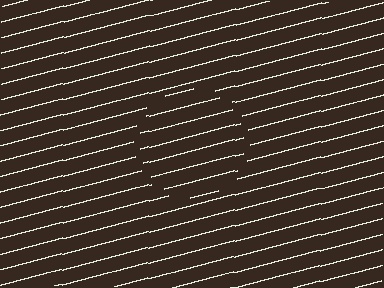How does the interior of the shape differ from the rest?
The interior of the shape contains the same grating, shifted by half a period — the contour is defined by the phase discontinuity where line-ends from the inner and outer gratings abut.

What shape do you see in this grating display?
An illusory circle. The interior of the shape contains the same grating, shifted by half a period — the contour is defined by the phase discontinuity where line-ends from the inner and outer gratings abut.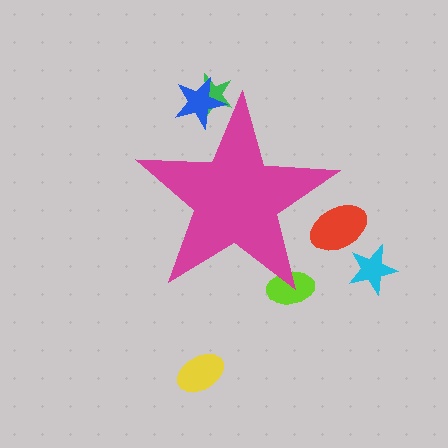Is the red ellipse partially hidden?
Yes, the red ellipse is partially hidden behind the magenta star.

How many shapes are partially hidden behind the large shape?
4 shapes are partially hidden.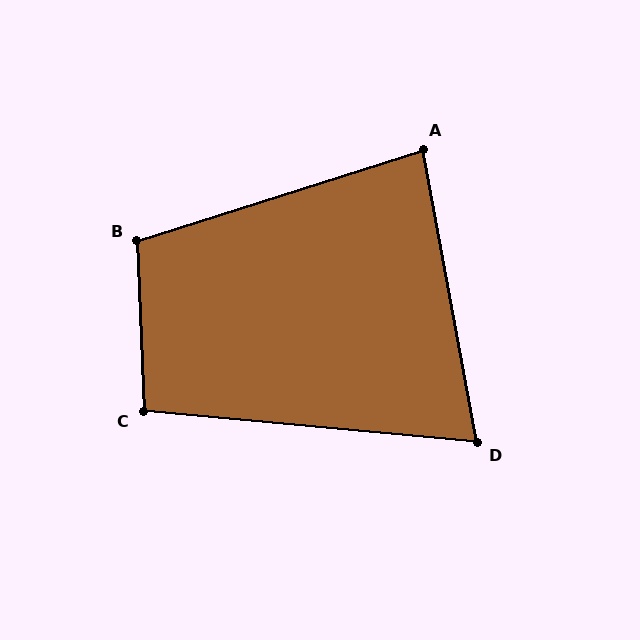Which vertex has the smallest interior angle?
D, at approximately 74 degrees.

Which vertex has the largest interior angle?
B, at approximately 106 degrees.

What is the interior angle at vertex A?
Approximately 83 degrees (acute).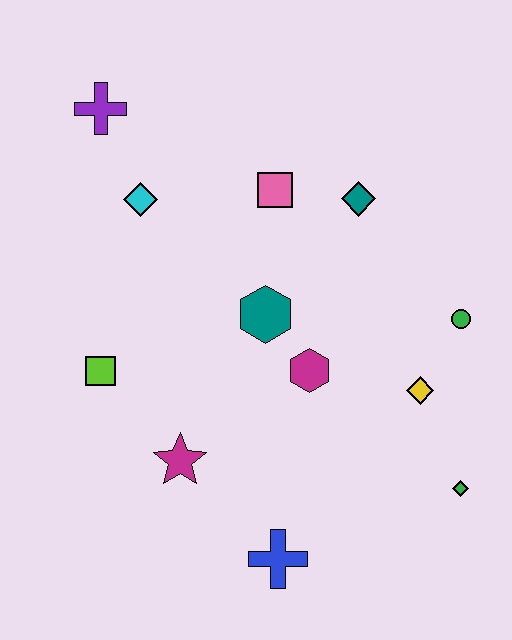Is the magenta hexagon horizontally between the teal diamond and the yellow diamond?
No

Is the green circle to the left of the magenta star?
No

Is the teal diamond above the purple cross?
No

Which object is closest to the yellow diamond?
The green circle is closest to the yellow diamond.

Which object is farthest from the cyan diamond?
The green diamond is farthest from the cyan diamond.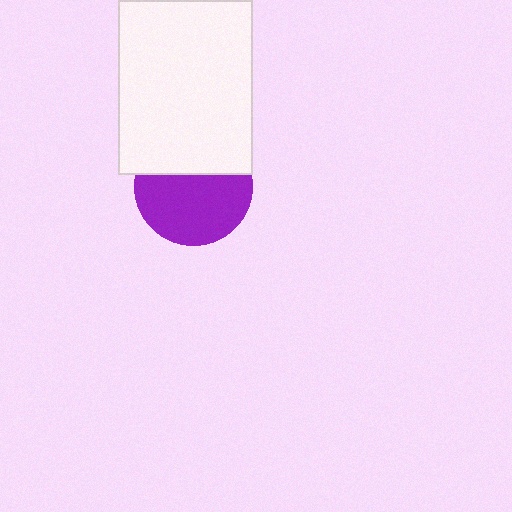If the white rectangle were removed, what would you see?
You would see the complete purple circle.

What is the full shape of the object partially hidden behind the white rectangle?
The partially hidden object is a purple circle.